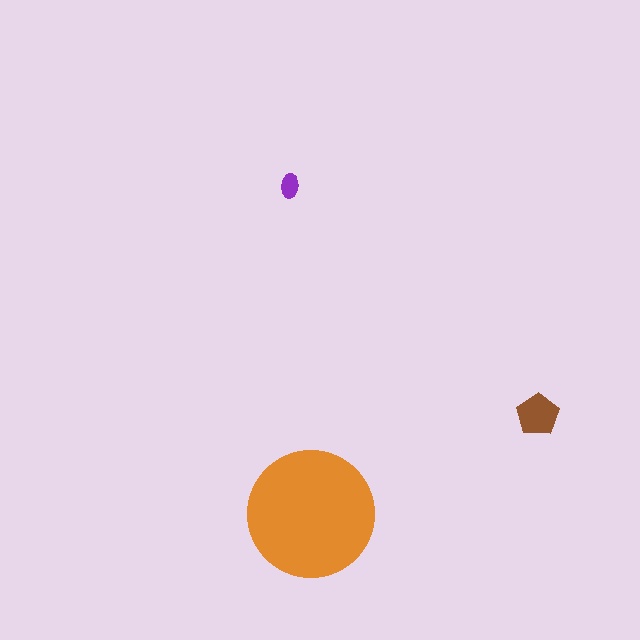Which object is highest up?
The purple ellipse is topmost.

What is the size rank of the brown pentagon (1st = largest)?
2nd.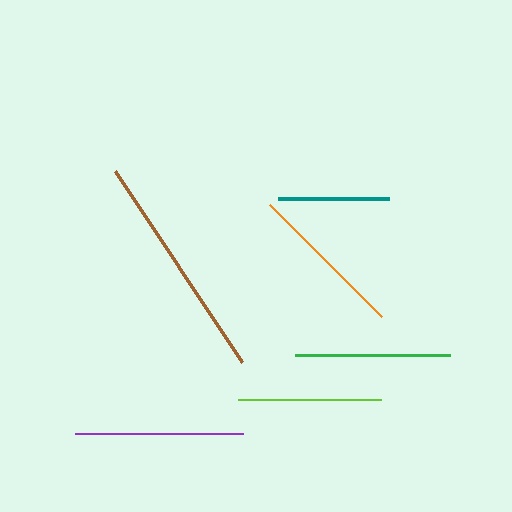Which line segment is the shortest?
The teal line is the shortest at approximately 111 pixels.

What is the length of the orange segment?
The orange segment is approximately 158 pixels long.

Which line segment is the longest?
The brown line is the longest at approximately 230 pixels.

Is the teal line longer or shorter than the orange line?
The orange line is longer than the teal line.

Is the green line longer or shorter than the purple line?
The purple line is longer than the green line.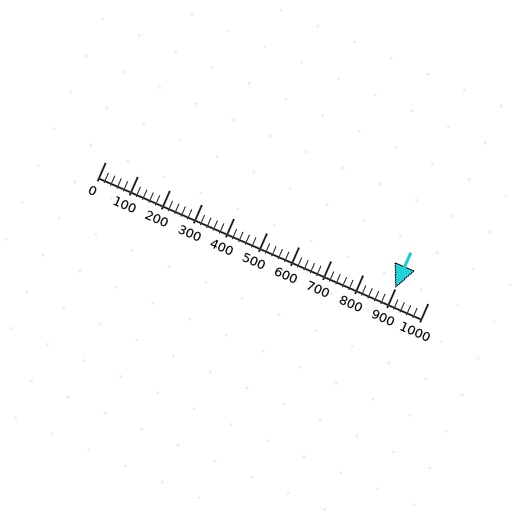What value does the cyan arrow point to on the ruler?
The cyan arrow points to approximately 899.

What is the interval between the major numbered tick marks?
The major tick marks are spaced 100 units apart.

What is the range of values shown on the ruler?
The ruler shows values from 0 to 1000.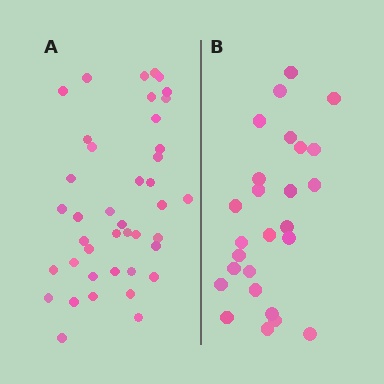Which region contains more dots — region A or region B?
Region A (the left region) has more dots.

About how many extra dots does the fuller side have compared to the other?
Region A has approximately 15 more dots than region B.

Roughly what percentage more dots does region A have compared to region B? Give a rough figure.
About 60% more.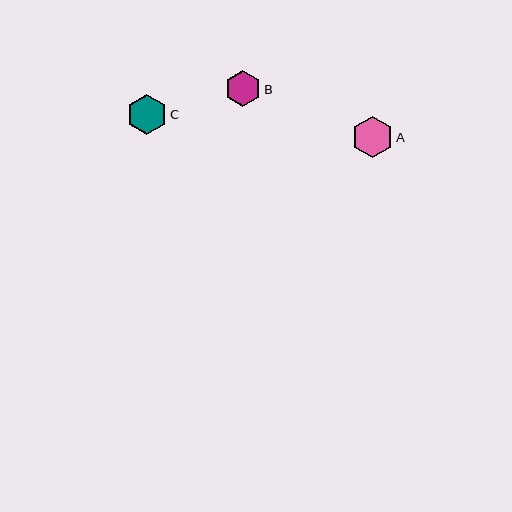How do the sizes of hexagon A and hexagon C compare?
Hexagon A and hexagon C are approximately the same size.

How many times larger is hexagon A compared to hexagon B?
Hexagon A is approximately 1.2 times the size of hexagon B.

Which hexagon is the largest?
Hexagon A is the largest with a size of approximately 41 pixels.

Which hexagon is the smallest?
Hexagon B is the smallest with a size of approximately 36 pixels.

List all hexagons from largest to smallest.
From largest to smallest: A, C, B.